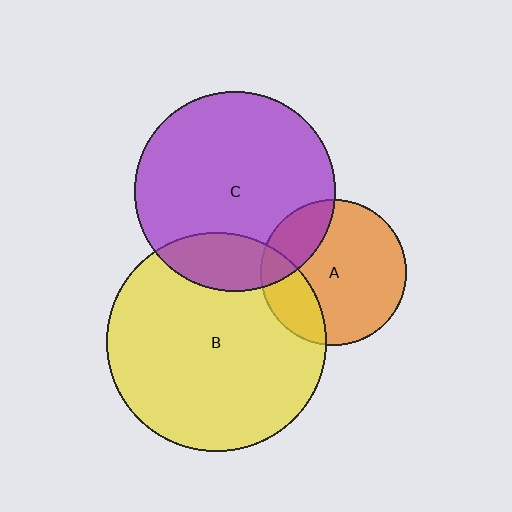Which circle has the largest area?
Circle B (yellow).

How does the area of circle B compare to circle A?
Approximately 2.2 times.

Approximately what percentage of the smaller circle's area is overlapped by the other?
Approximately 20%.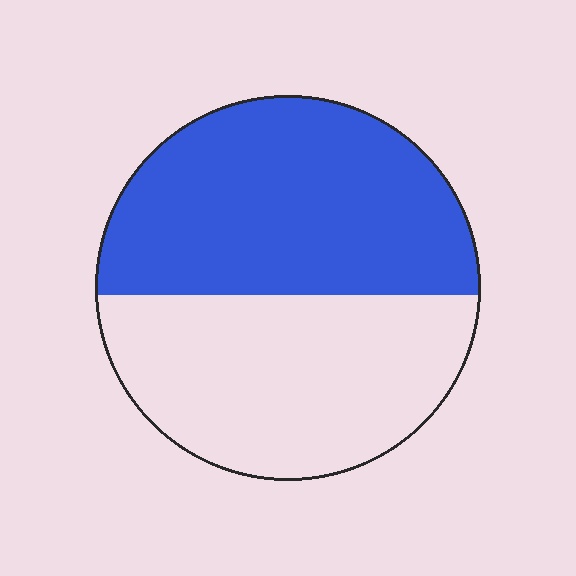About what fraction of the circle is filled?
About one half (1/2).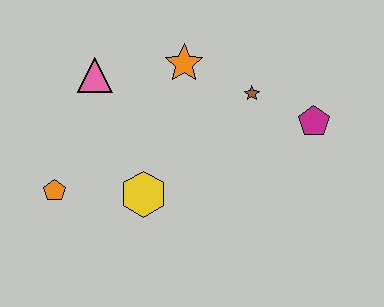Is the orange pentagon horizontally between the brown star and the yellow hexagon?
No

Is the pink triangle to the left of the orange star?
Yes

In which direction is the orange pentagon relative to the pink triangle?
The orange pentagon is below the pink triangle.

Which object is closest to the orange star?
The brown star is closest to the orange star.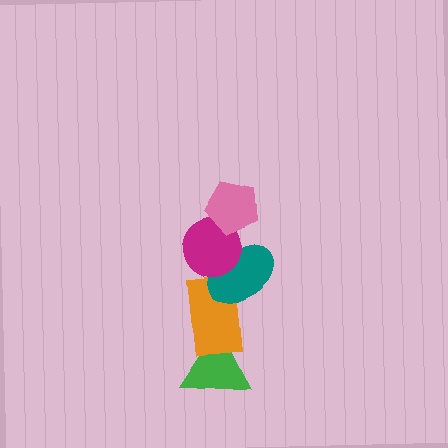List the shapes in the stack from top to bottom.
From top to bottom: the pink pentagon, the magenta circle, the teal ellipse, the orange rectangle, the green triangle.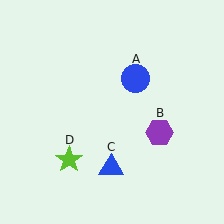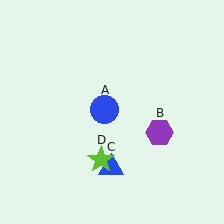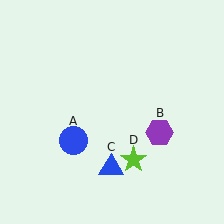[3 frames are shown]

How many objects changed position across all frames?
2 objects changed position: blue circle (object A), lime star (object D).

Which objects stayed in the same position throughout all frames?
Purple hexagon (object B) and blue triangle (object C) remained stationary.